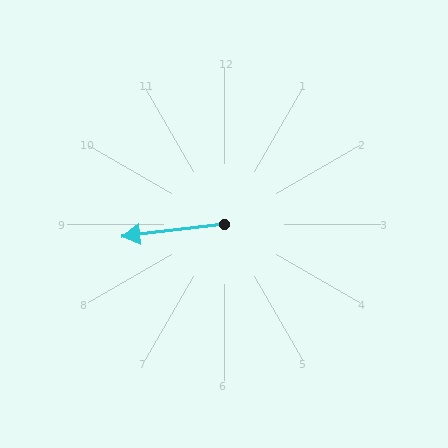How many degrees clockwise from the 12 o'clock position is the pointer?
Approximately 263 degrees.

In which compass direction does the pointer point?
West.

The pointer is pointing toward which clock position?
Roughly 9 o'clock.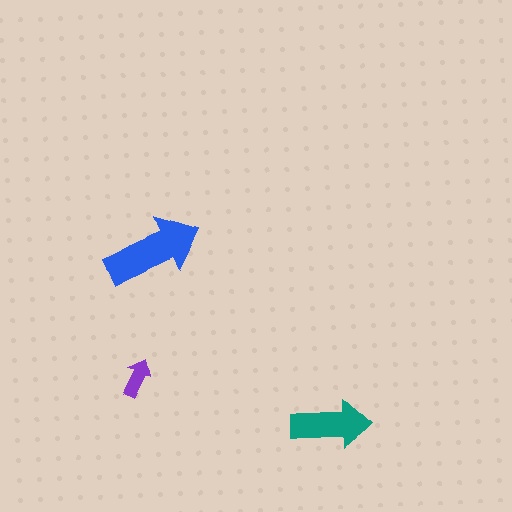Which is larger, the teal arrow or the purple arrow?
The teal one.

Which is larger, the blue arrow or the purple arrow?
The blue one.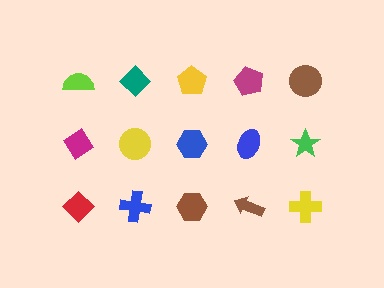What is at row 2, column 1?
A magenta diamond.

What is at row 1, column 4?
A magenta pentagon.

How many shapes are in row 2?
5 shapes.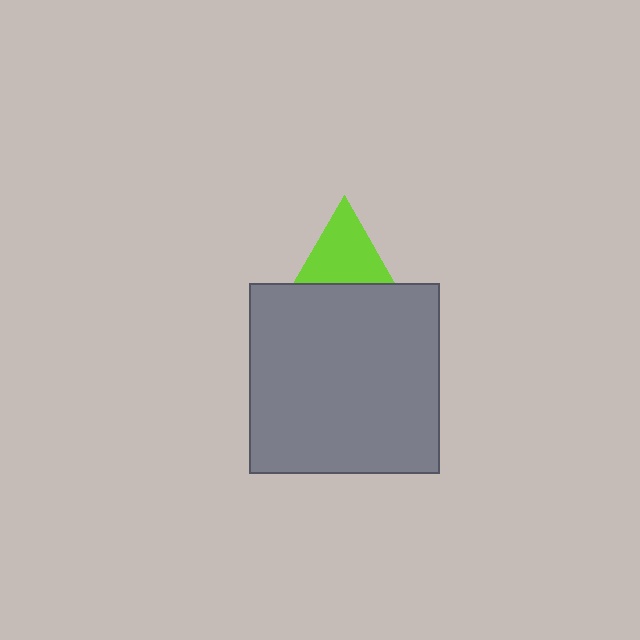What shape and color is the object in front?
The object in front is a gray square.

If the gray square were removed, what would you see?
You would see the complete lime triangle.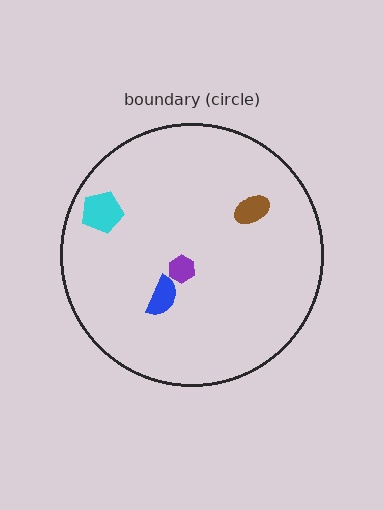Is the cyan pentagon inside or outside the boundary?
Inside.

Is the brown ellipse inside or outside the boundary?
Inside.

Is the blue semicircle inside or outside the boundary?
Inside.